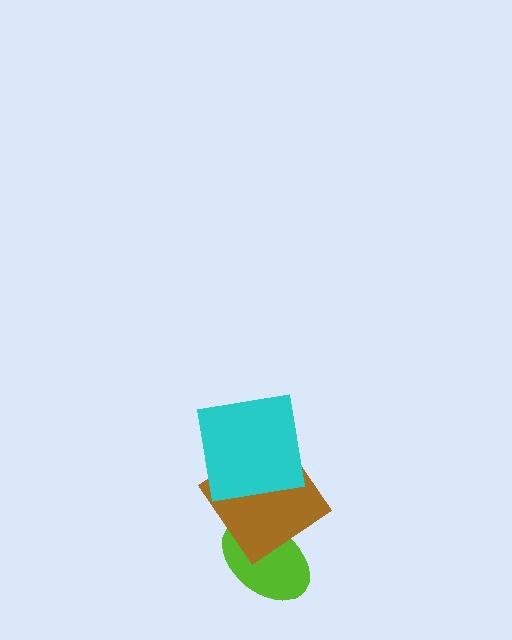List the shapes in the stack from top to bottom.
From top to bottom: the cyan square, the brown diamond, the lime ellipse.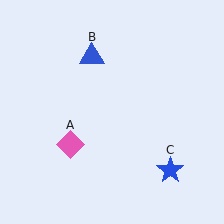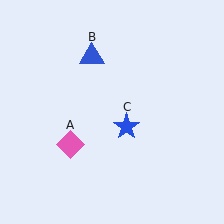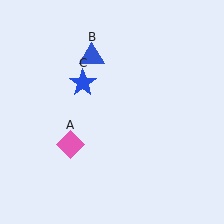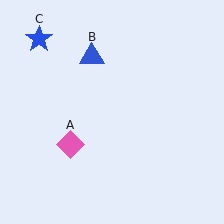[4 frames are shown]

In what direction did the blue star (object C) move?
The blue star (object C) moved up and to the left.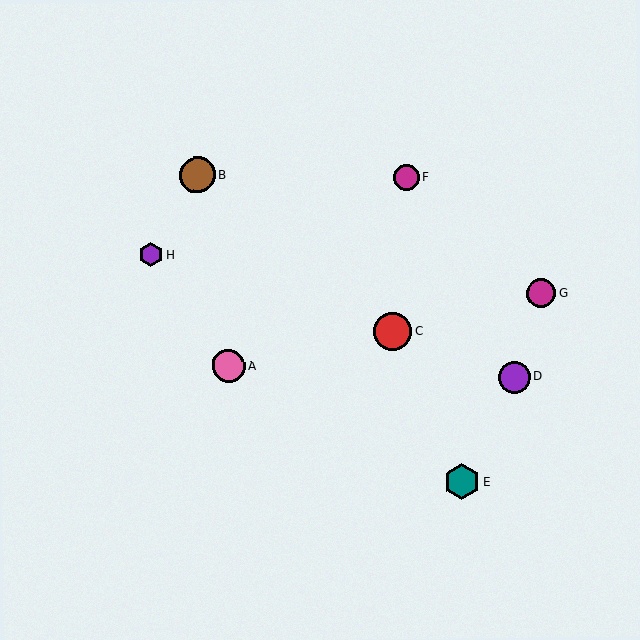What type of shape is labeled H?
Shape H is a purple hexagon.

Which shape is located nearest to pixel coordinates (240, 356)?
The pink circle (labeled A) at (229, 366) is nearest to that location.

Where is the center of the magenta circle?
The center of the magenta circle is at (407, 177).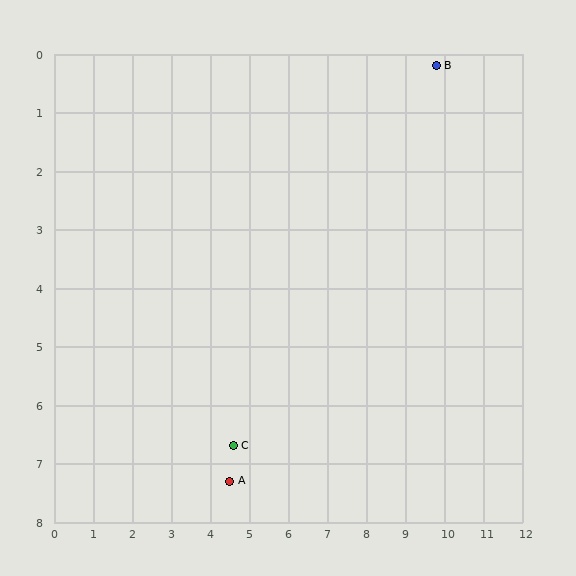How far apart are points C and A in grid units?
Points C and A are about 0.6 grid units apart.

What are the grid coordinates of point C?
Point C is at approximately (4.6, 6.7).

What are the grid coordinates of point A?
Point A is at approximately (4.5, 7.3).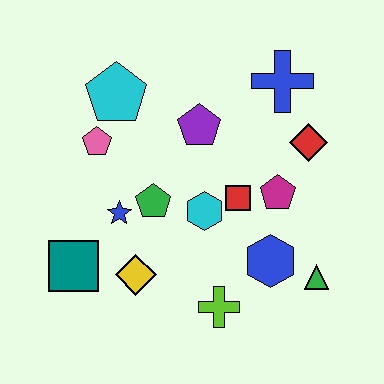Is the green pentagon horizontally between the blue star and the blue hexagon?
Yes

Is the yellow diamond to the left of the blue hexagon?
Yes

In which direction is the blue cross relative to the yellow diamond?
The blue cross is above the yellow diamond.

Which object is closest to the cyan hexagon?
The red square is closest to the cyan hexagon.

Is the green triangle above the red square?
No